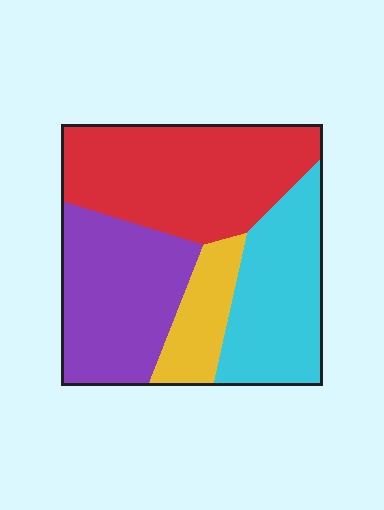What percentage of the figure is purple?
Purple takes up between a quarter and a half of the figure.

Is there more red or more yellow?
Red.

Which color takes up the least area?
Yellow, at roughly 10%.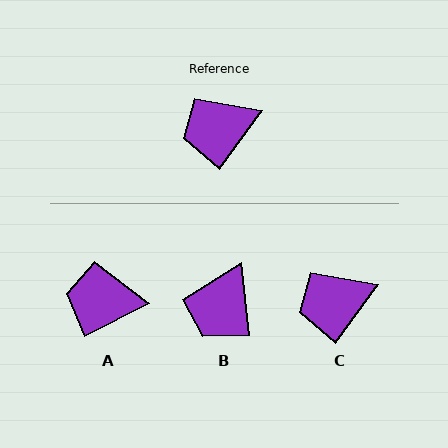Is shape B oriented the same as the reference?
No, it is off by about 43 degrees.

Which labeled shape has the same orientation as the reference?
C.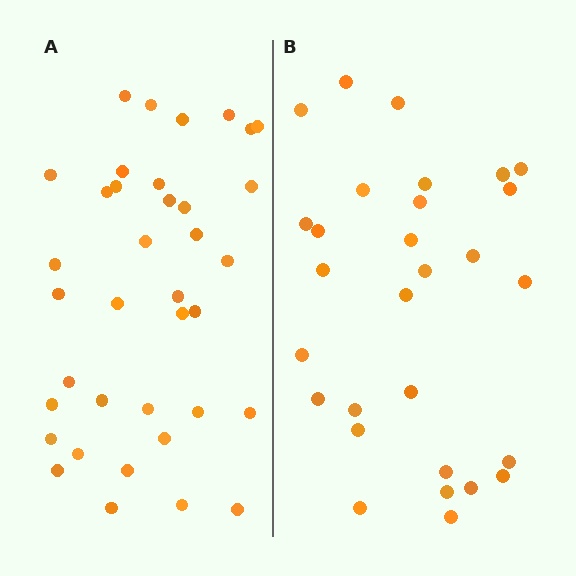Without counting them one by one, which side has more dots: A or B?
Region A (the left region) has more dots.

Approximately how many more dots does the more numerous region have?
Region A has roughly 8 or so more dots than region B.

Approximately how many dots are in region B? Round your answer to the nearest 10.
About 30 dots. (The exact count is 29, which rounds to 30.)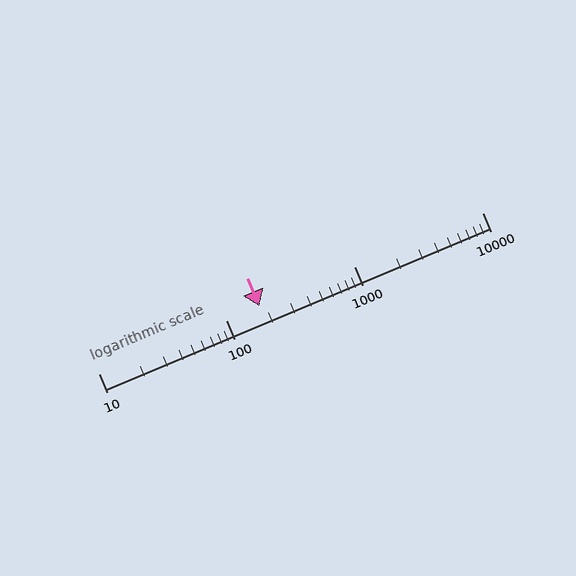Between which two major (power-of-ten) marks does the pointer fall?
The pointer is between 100 and 1000.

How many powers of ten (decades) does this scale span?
The scale spans 3 decades, from 10 to 10000.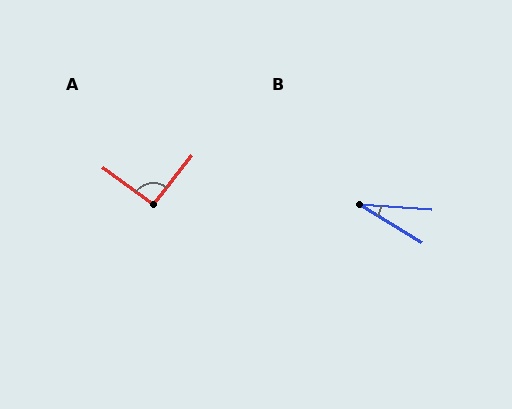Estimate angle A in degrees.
Approximately 91 degrees.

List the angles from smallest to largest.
B (27°), A (91°).